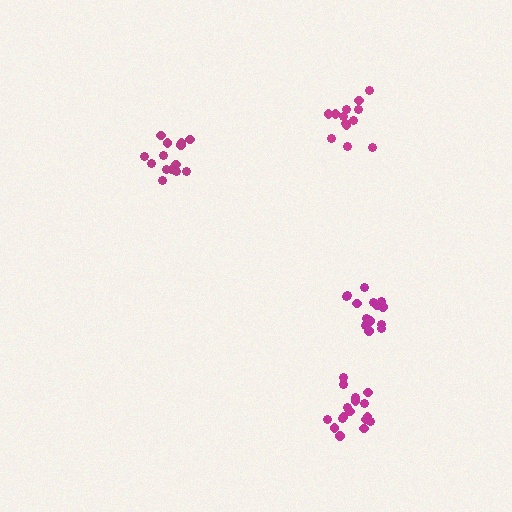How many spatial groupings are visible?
There are 4 spatial groupings.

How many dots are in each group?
Group 1: 16 dots, Group 2: 13 dots, Group 3: 15 dots, Group 4: 17 dots (61 total).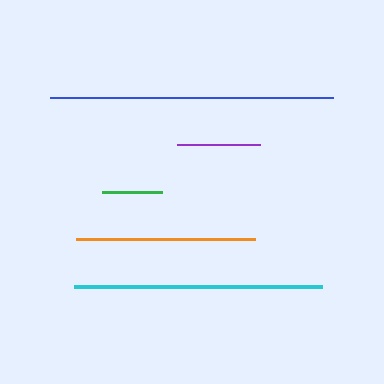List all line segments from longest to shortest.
From longest to shortest: blue, cyan, orange, purple, green.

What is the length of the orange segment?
The orange segment is approximately 179 pixels long.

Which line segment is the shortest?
The green line is the shortest at approximately 60 pixels.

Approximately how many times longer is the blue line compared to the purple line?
The blue line is approximately 3.4 times the length of the purple line.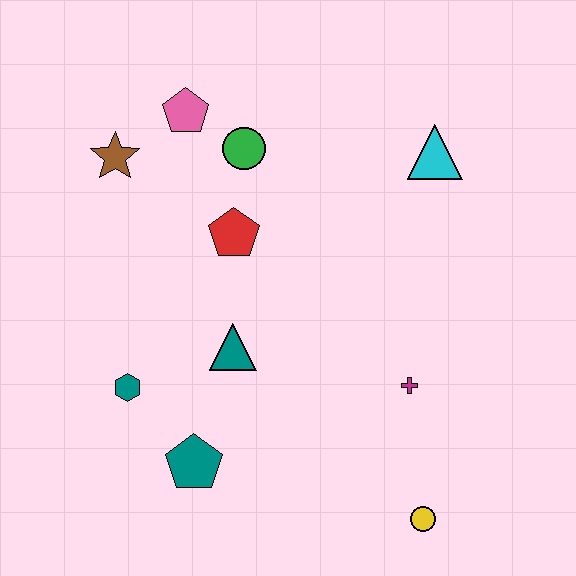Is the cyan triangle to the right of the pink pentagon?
Yes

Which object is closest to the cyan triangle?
The green circle is closest to the cyan triangle.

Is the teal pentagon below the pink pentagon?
Yes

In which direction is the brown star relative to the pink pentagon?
The brown star is to the left of the pink pentagon.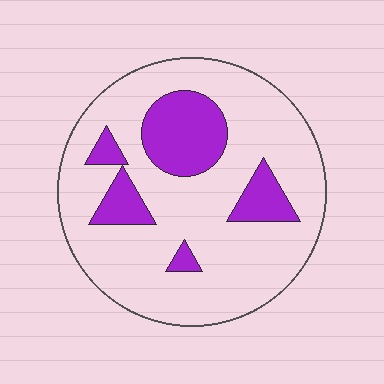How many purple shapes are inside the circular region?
5.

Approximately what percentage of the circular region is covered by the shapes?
Approximately 20%.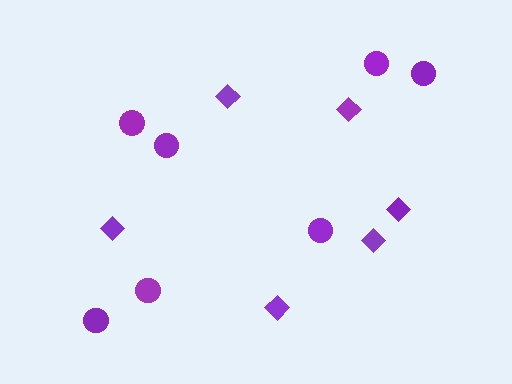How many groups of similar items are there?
There are 2 groups: one group of circles (7) and one group of diamonds (6).